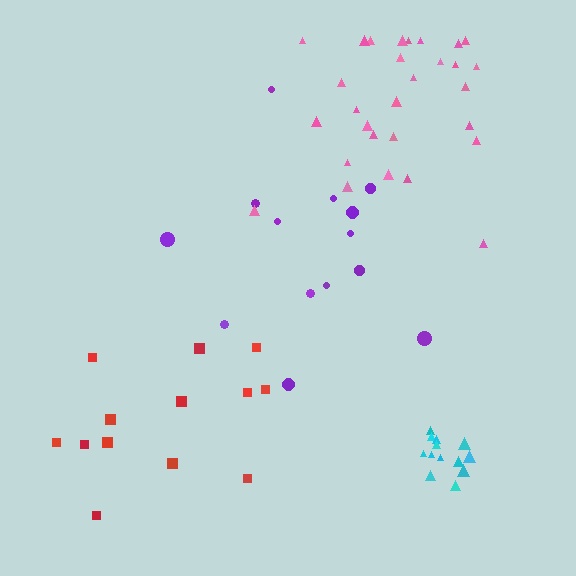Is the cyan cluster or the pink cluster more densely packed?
Cyan.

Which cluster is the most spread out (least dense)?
Purple.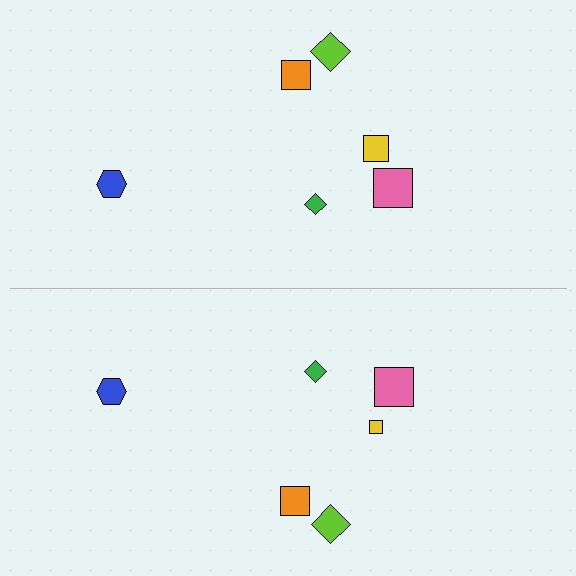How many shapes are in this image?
There are 12 shapes in this image.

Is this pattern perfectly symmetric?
No, the pattern is not perfectly symmetric. The yellow square on the bottom side has a different size than its mirror counterpart.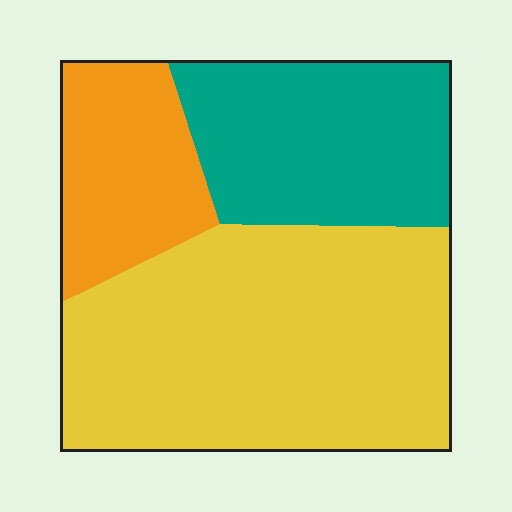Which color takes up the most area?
Yellow, at roughly 55%.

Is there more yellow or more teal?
Yellow.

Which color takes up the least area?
Orange, at roughly 20%.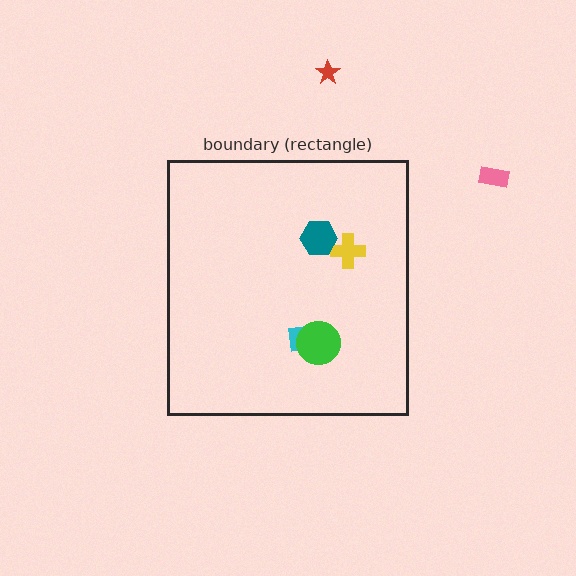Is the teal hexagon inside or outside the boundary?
Inside.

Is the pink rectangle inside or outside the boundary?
Outside.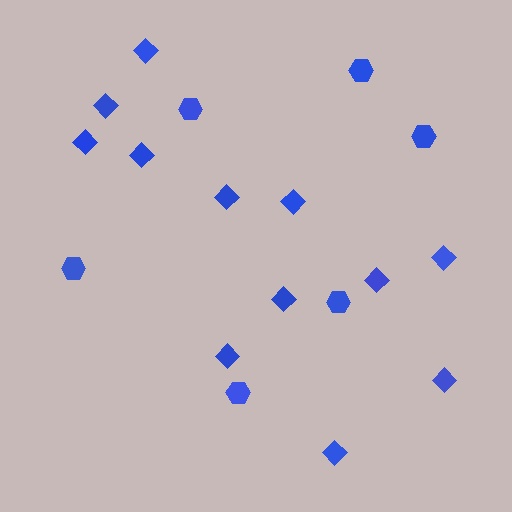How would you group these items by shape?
There are 2 groups: one group of hexagons (6) and one group of diamonds (12).